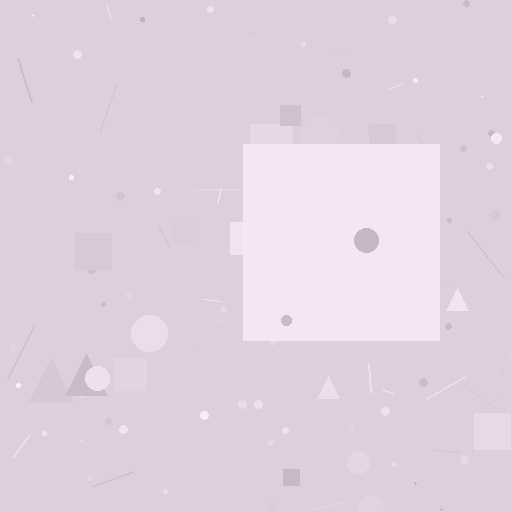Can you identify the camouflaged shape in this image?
The camouflaged shape is a square.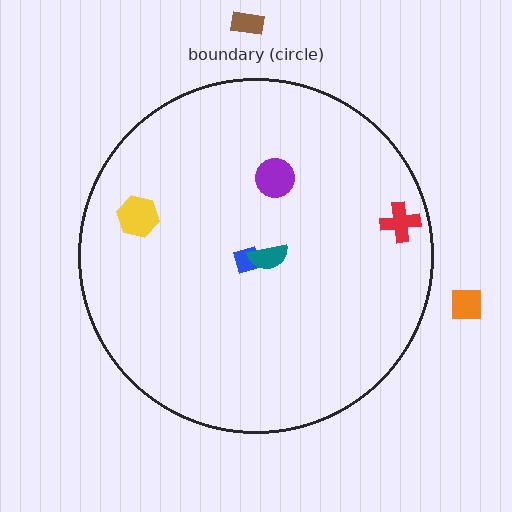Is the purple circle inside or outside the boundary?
Inside.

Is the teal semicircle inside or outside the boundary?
Inside.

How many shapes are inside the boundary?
5 inside, 2 outside.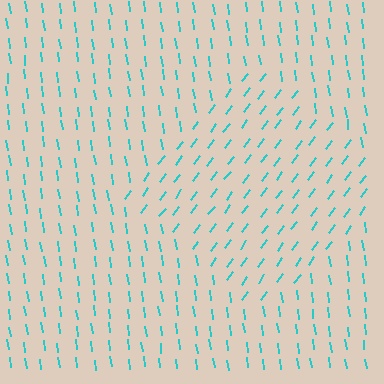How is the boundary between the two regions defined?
The boundary is defined purely by a change in line orientation (approximately 45 degrees difference). All lines are the same color and thickness.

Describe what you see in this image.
The image is filled with small cyan line segments. A diamond region in the image has lines oriented differently from the surrounding lines, creating a visible texture boundary.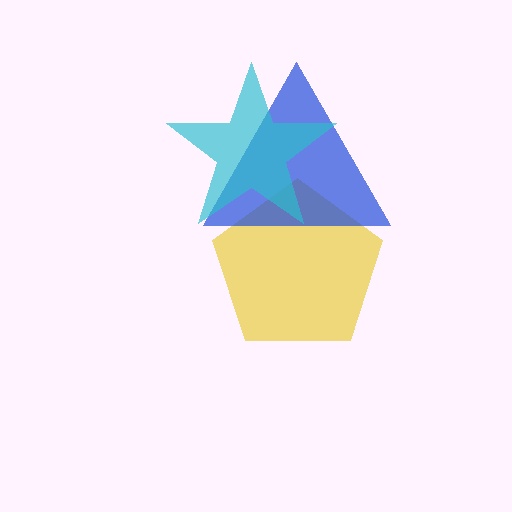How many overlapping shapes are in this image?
There are 3 overlapping shapes in the image.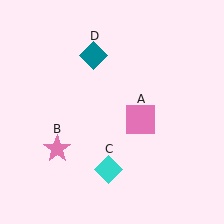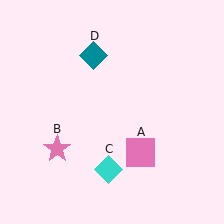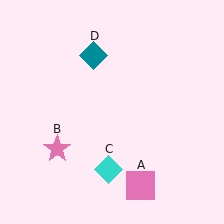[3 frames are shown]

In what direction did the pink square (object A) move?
The pink square (object A) moved down.